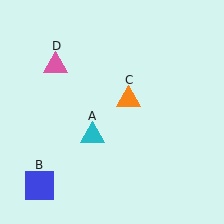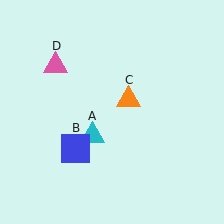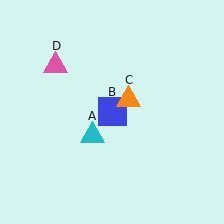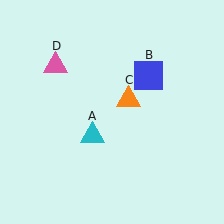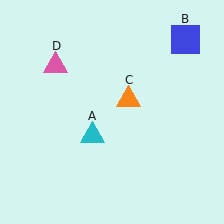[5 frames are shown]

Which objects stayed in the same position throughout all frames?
Cyan triangle (object A) and orange triangle (object C) and pink triangle (object D) remained stationary.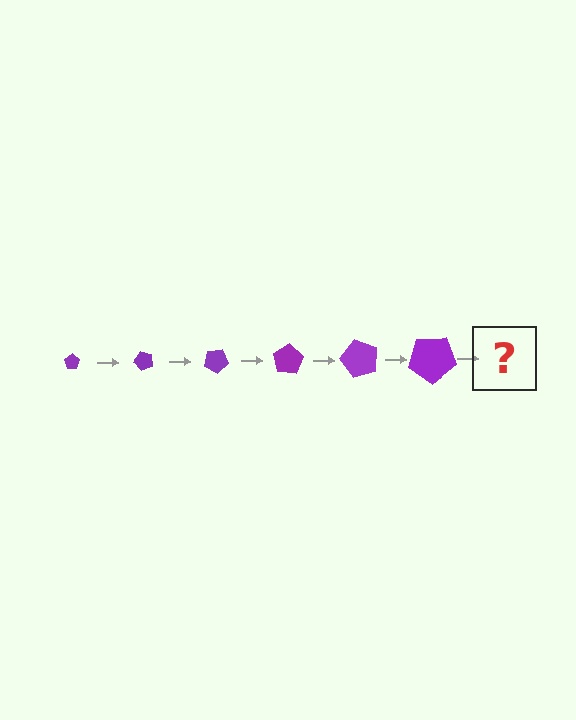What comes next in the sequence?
The next element should be a pentagon, larger than the previous one and rotated 300 degrees from the start.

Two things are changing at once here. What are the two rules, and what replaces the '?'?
The two rules are that the pentagon grows larger each step and it rotates 50 degrees each step. The '?' should be a pentagon, larger than the previous one and rotated 300 degrees from the start.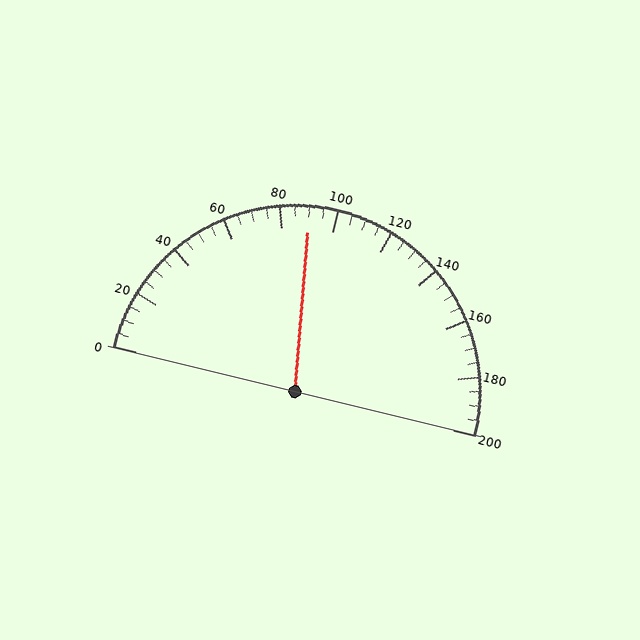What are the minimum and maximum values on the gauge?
The gauge ranges from 0 to 200.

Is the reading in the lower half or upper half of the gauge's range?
The reading is in the lower half of the range (0 to 200).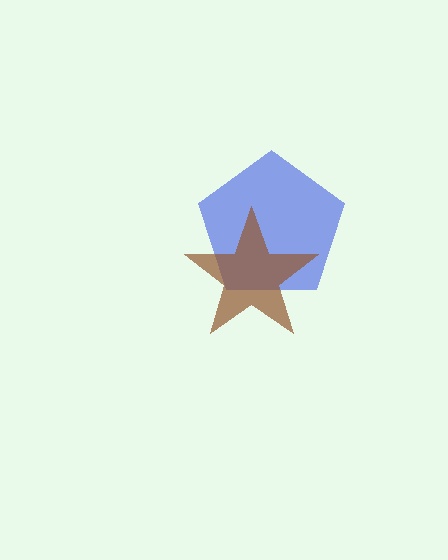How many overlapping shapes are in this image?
There are 2 overlapping shapes in the image.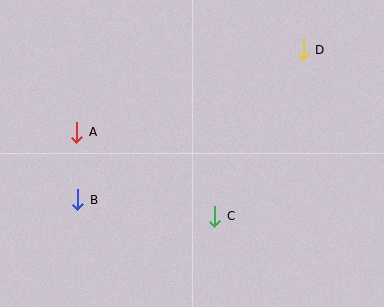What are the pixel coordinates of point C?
Point C is at (215, 216).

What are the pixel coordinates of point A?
Point A is at (77, 132).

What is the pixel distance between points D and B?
The distance between D and B is 271 pixels.